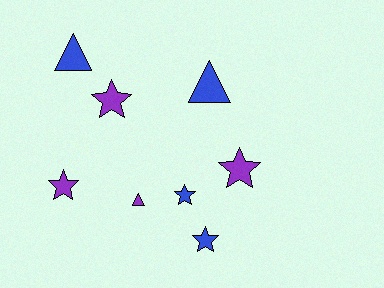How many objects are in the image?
There are 8 objects.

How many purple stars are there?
There are 3 purple stars.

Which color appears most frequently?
Purple, with 4 objects.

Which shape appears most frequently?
Star, with 5 objects.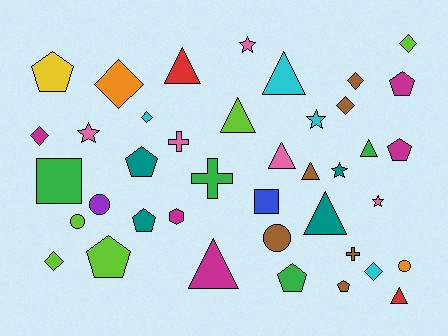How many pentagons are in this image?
There are 8 pentagons.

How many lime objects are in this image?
There are 5 lime objects.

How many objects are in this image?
There are 40 objects.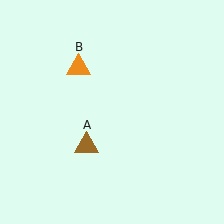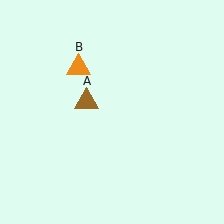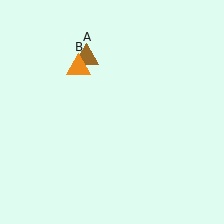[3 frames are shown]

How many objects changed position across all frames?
1 object changed position: brown triangle (object A).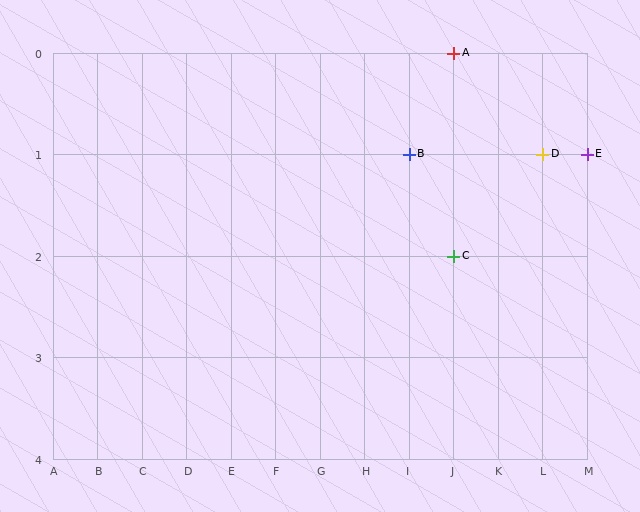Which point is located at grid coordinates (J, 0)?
Point A is at (J, 0).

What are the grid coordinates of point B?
Point B is at grid coordinates (I, 1).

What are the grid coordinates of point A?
Point A is at grid coordinates (J, 0).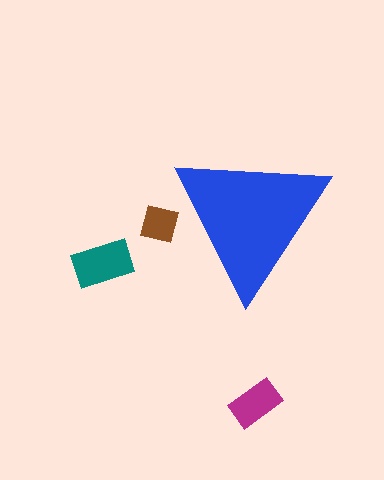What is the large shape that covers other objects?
A blue triangle.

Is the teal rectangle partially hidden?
No, the teal rectangle is fully visible.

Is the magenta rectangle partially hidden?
No, the magenta rectangle is fully visible.